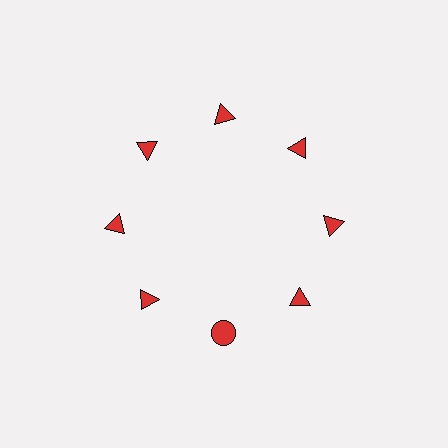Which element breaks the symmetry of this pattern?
The red circle at roughly the 6 o'clock position breaks the symmetry. All other shapes are red triangles.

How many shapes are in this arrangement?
There are 8 shapes arranged in a ring pattern.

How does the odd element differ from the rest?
It has a different shape: circle instead of triangle.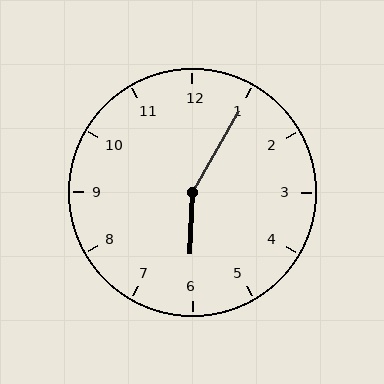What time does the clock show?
6:05.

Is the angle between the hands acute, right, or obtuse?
It is obtuse.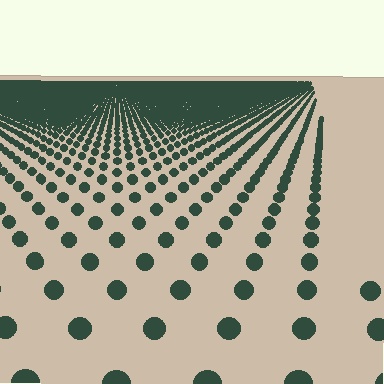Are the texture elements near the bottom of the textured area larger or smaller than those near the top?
Larger. Near the bottom, elements are closer to the viewer and appear at a bigger on-screen size.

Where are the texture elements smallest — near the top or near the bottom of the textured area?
Near the top.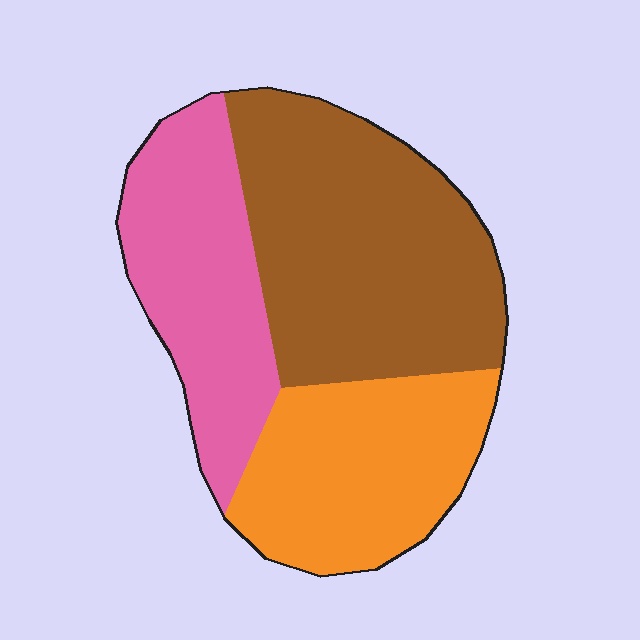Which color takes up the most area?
Brown, at roughly 45%.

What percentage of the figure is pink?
Pink takes up between a sixth and a third of the figure.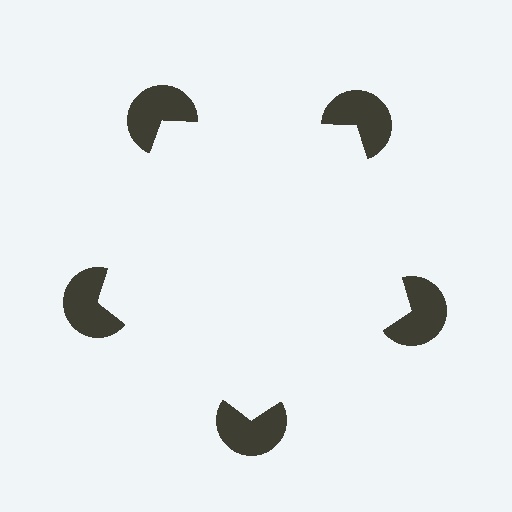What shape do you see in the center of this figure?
An illusory pentagon — its edges are inferred from the aligned wedge cuts in the pac-man discs, not physically drawn.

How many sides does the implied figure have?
5 sides.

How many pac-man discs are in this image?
There are 5 — one at each vertex of the illusory pentagon.